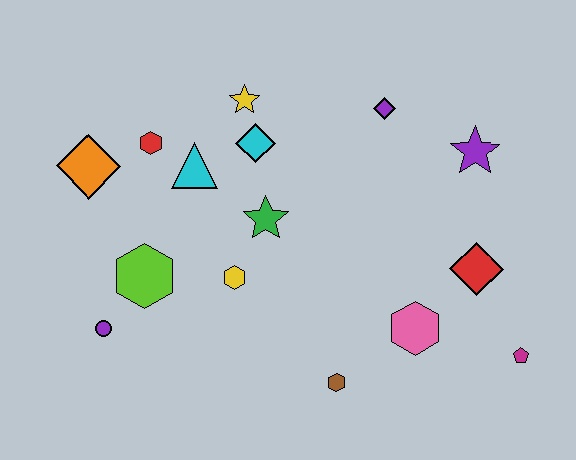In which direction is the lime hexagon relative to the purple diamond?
The lime hexagon is to the left of the purple diamond.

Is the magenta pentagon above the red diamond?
No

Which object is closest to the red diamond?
The pink hexagon is closest to the red diamond.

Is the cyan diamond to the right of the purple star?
No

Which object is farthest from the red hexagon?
The magenta pentagon is farthest from the red hexagon.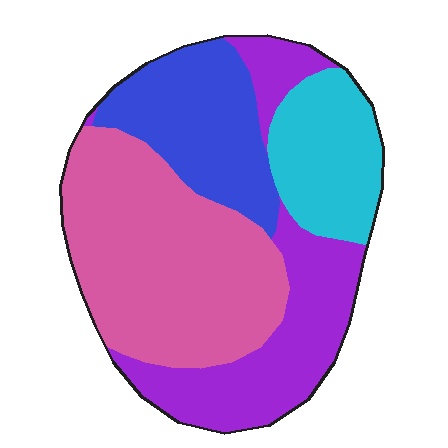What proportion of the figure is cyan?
Cyan covers about 15% of the figure.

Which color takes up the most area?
Pink, at roughly 40%.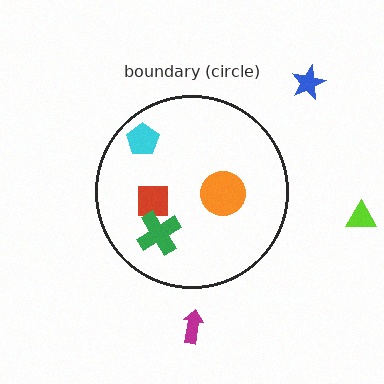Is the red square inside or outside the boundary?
Inside.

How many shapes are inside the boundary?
4 inside, 3 outside.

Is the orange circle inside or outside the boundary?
Inside.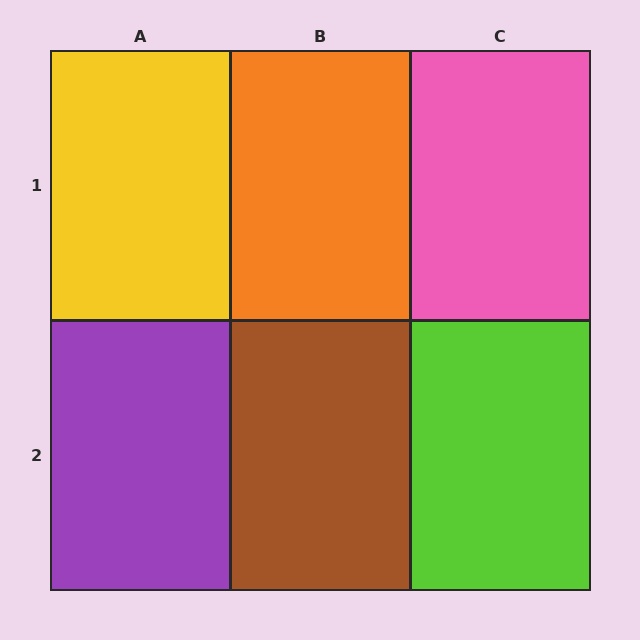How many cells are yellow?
1 cell is yellow.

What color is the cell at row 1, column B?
Orange.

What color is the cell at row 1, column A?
Yellow.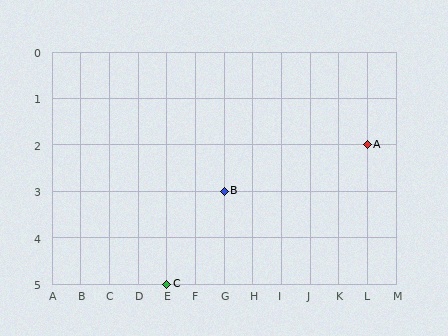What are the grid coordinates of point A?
Point A is at grid coordinates (L, 2).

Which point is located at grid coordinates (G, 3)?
Point B is at (G, 3).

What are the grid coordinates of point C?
Point C is at grid coordinates (E, 5).